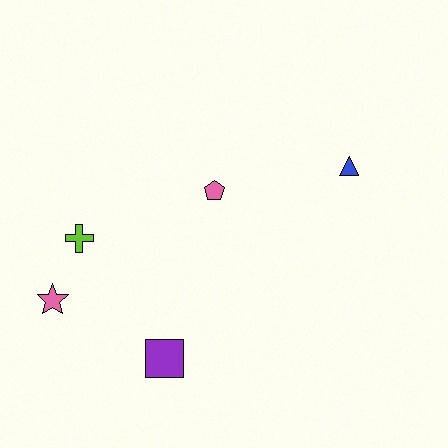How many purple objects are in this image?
There is 1 purple object.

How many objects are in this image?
There are 5 objects.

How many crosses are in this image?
There is 1 cross.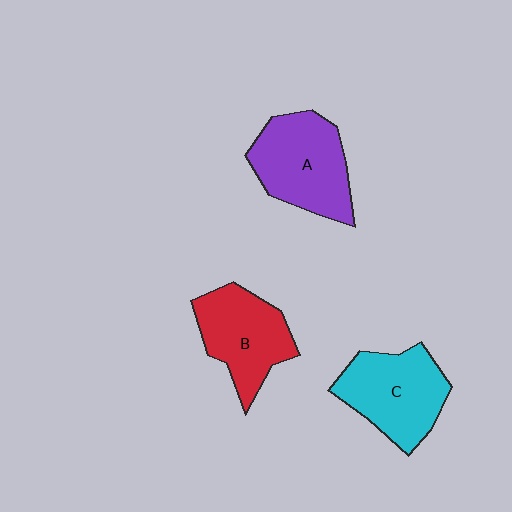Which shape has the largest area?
Shape A (purple).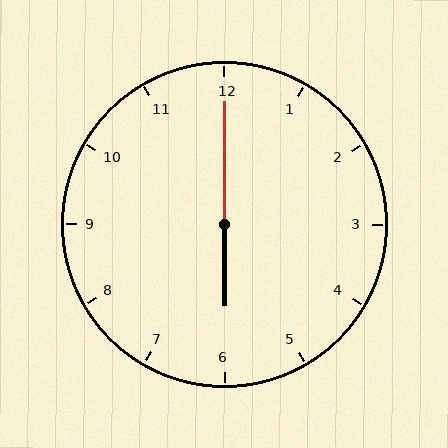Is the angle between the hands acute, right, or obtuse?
It is obtuse.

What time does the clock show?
6:00.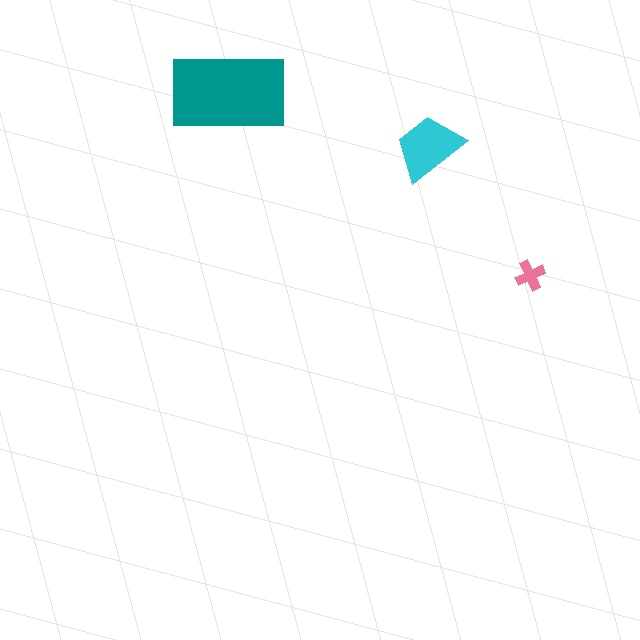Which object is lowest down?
The pink cross is bottommost.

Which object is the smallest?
The pink cross.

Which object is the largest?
The teal rectangle.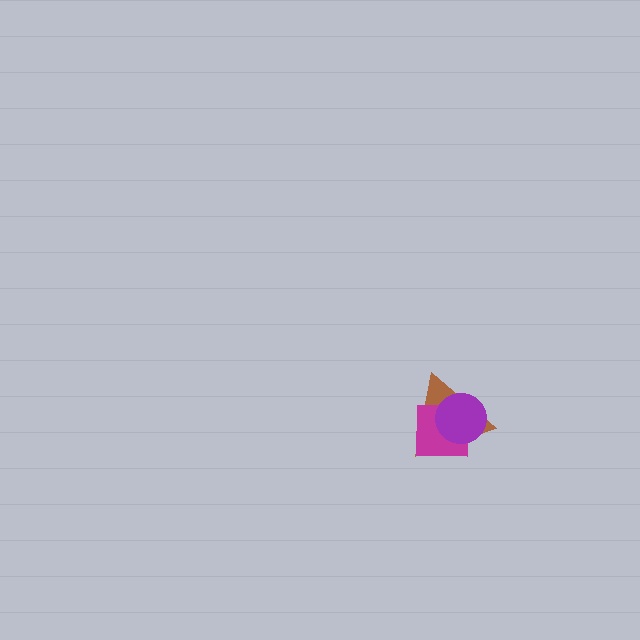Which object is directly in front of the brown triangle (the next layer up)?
The magenta square is directly in front of the brown triangle.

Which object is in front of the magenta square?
The purple circle is in front of the magenta square.